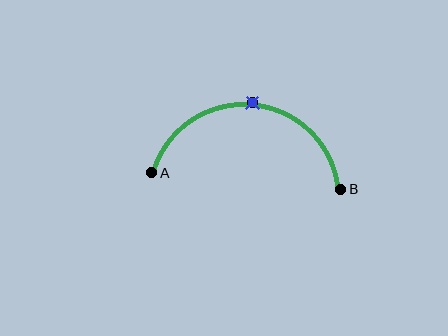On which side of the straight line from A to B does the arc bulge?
The arc bulges above the straight line connecting A and B.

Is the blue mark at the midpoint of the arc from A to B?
Yes. The blue mark lies on the arc at equal arc-length from both A and B — it is the arc midpoint.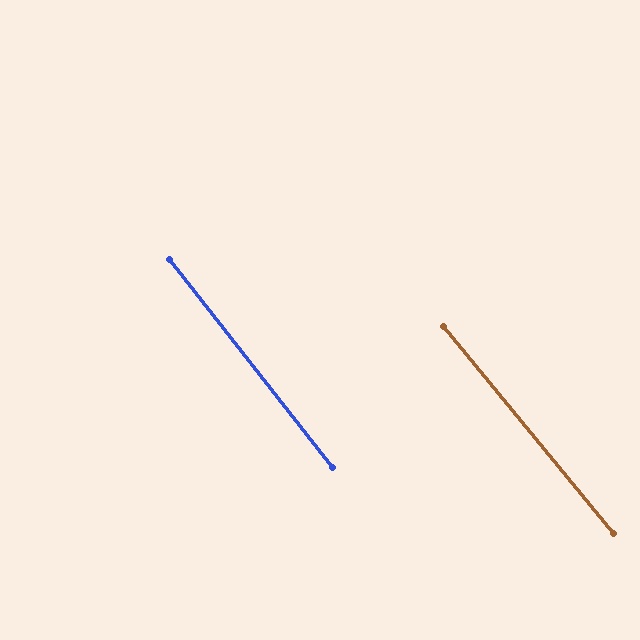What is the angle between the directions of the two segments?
Approximately 1 degree.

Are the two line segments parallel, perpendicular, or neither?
Parallel — their directions differ by only 1.2°.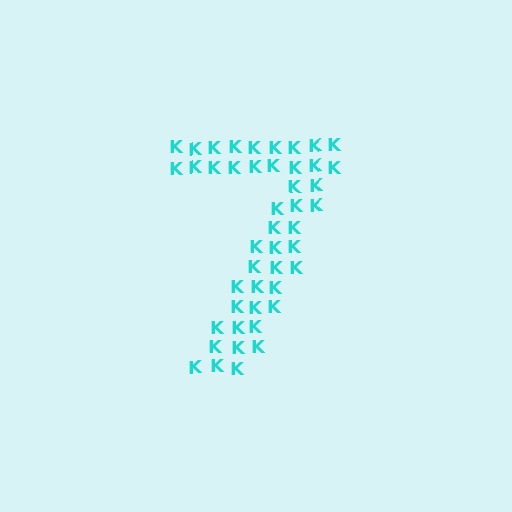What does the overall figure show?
The overall figure shows the digit 7.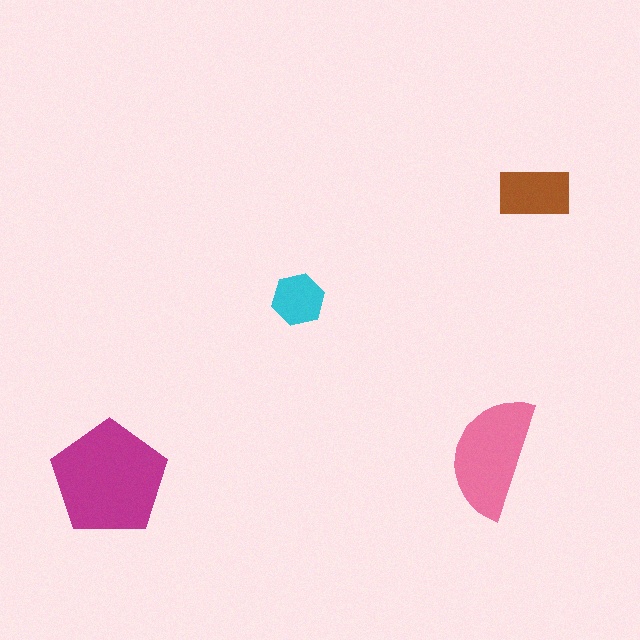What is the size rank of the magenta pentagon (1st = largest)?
1st.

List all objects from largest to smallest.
The magenta pentagon, the pink semicircle, the brown rectangle, the cyan hexagon.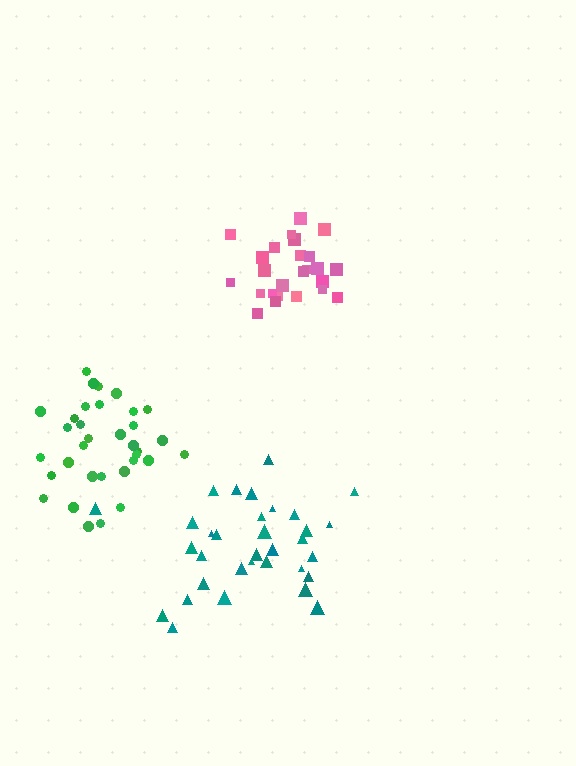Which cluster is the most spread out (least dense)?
Teal.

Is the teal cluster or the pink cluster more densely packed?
Pink.